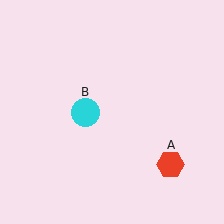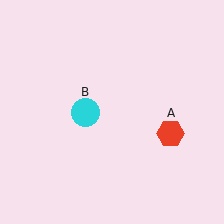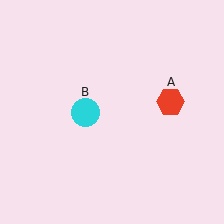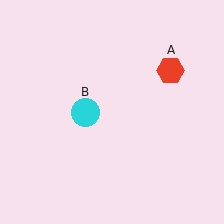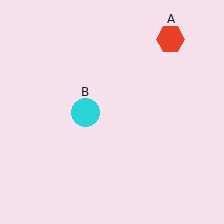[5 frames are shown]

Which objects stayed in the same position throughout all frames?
Cyan circle (object B) remained stationary.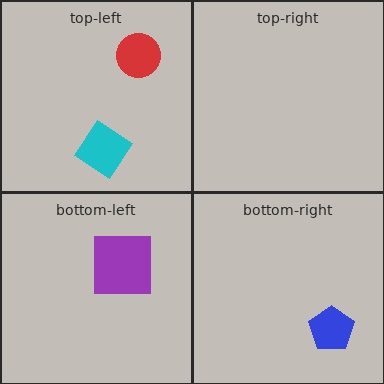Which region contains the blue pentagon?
The bottom-right region.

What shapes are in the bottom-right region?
The blue pentagon.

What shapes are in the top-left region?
The cyan diamond, the red circle.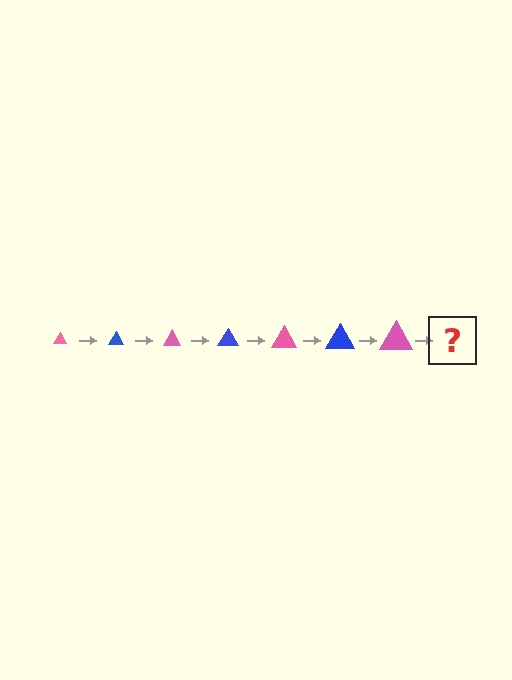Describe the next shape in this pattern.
It should be a blue triangle, larger than the previous one.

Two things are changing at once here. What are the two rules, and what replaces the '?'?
The two rules are that the triangle grows larger each step and the color cycles through pink and blue. The '?' should be a blue triangle, larger than the previous one.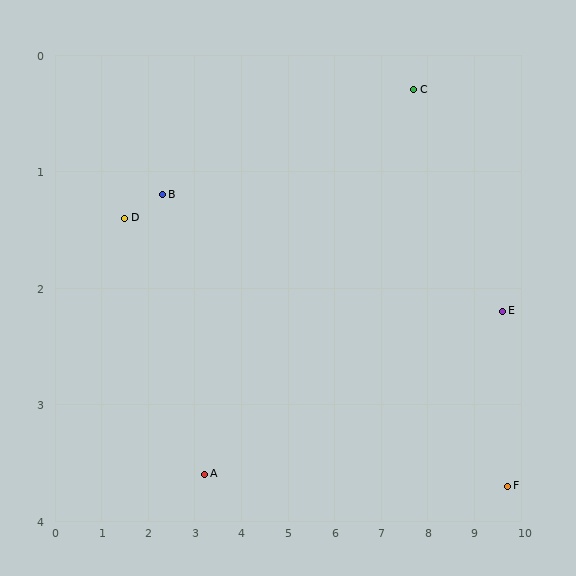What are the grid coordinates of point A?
Point A is at approximately (3.2, 3.6).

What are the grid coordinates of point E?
Point E is at approximately (9.6, 2.2).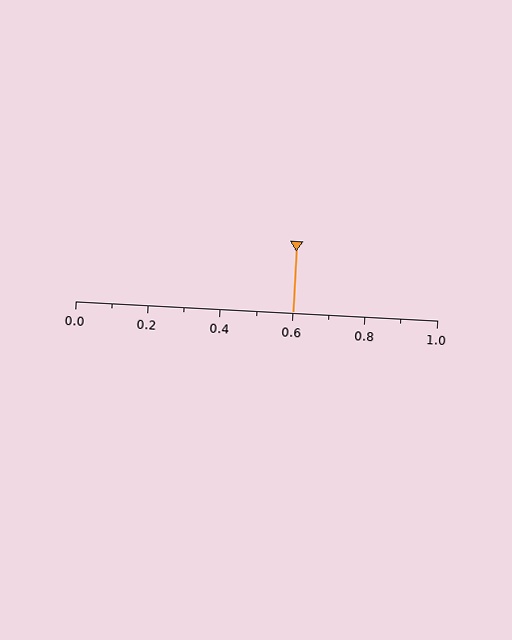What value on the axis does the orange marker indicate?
The marker indicates approximately 0.6.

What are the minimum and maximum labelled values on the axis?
The axis runs from 0.0 to 1.0.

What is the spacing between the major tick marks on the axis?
The major ticks are spaced 0.2 apart.